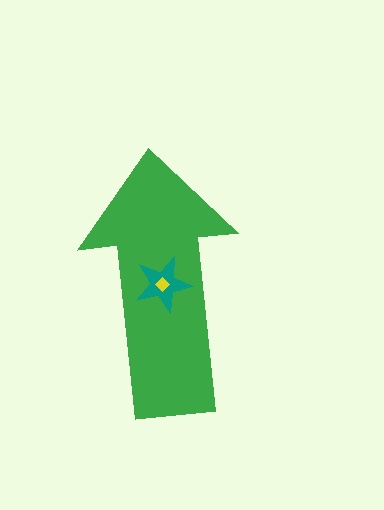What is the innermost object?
The yellow diamond.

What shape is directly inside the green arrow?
The teal star.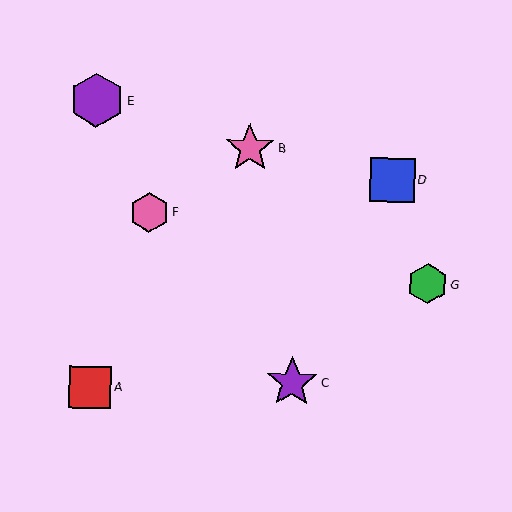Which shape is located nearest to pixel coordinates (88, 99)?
The purple hexagon (labeled E) at (97, 100) is nearest to that location.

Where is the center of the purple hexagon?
The center of the purple hexagon is at (97, 100).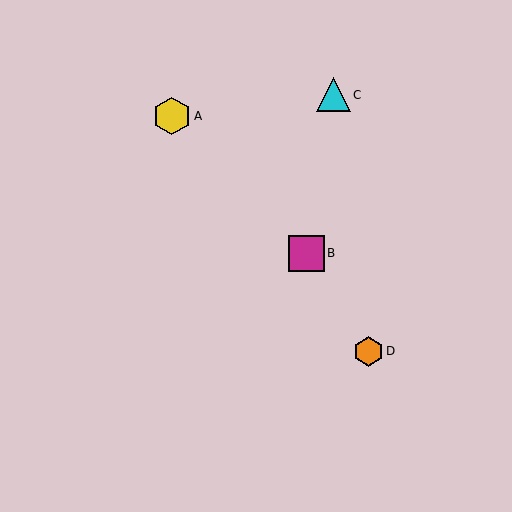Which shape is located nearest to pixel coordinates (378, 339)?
The orange hexagon (labeled D) at (369, 351) is nearest to that location.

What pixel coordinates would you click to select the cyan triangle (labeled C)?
Click at (333, 95) to select the cyan triangle C.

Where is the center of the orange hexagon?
The center of the orange hexagon is at (369, 351).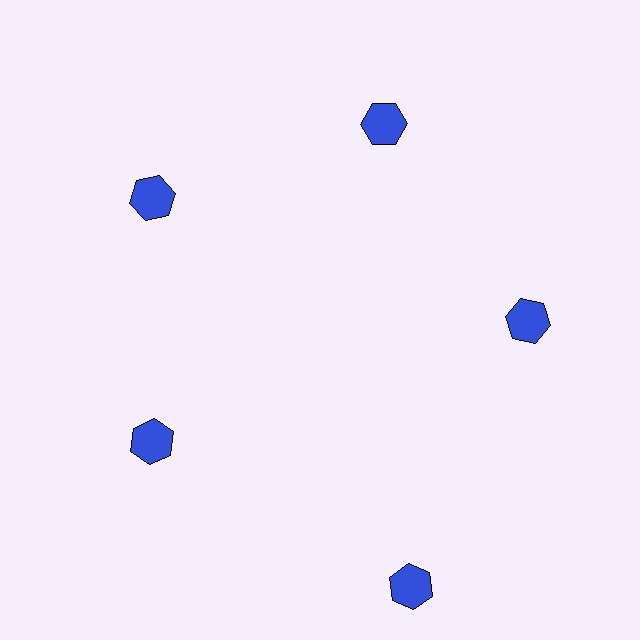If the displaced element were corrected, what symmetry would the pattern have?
It would have 5-fold rotational symmetry — the pattern would map onto itself every 72 degrees.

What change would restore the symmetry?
The symmetry would be restored by moving it inward, back onto the ring so that all 5 hexagons sit at equal angles and equal distance from the center.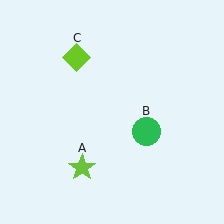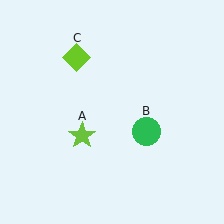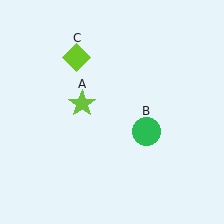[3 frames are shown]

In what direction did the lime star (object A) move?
The lime star (object A) moved up.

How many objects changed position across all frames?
1 object changed position: lime star (object A).